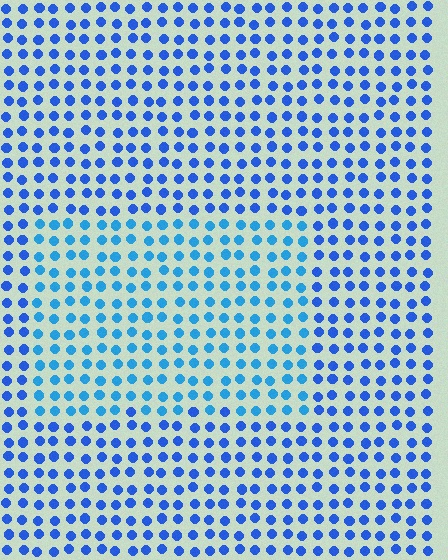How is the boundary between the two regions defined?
The boundary is defined purely by a slight shift in hue (about 22 degrees). Spacing, size, and orientation are identical on both sides.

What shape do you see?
I see a rectangle.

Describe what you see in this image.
The image is filled with small blue elements in a uniform arrangement. A rectangle-shaped region is visible where the elements are tinted to a slightly different hue, forming a subtle color boundary.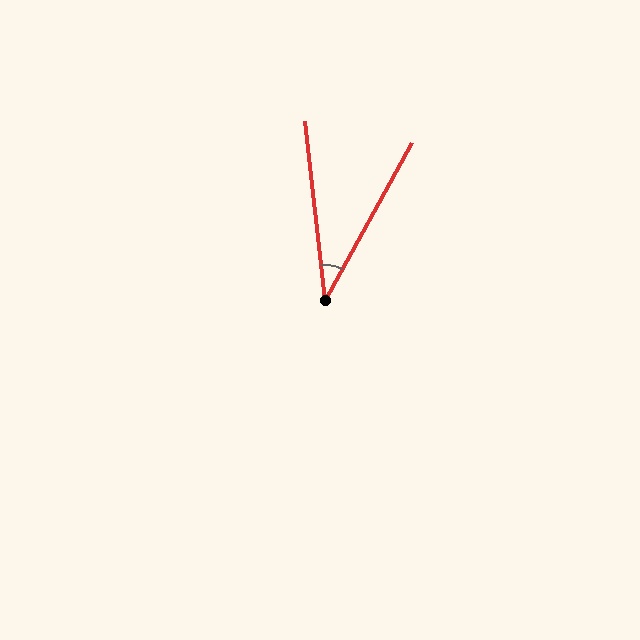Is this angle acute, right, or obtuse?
It is acute.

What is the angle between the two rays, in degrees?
Approximately 35 degrees.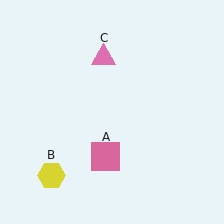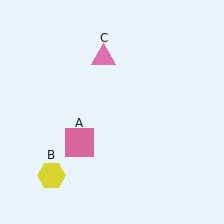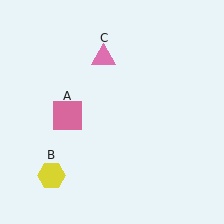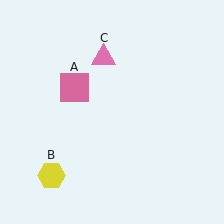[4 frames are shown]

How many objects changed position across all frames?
1 object changed position: pink square (object A).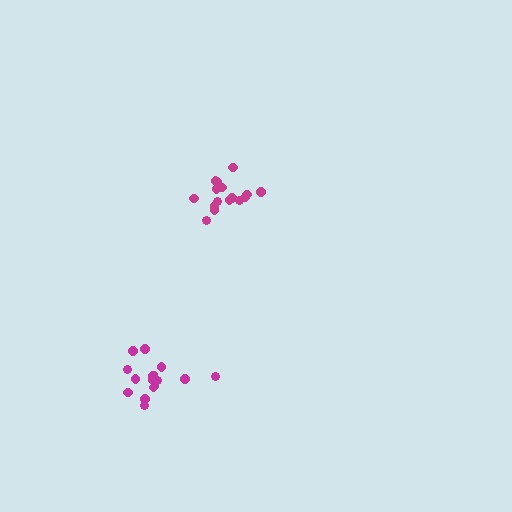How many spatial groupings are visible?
There are 2 spatial groupings.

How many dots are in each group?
Group 1: 14 dots, Group 2: 16 dots (30 total).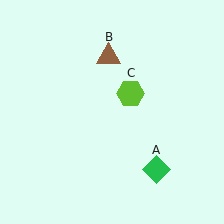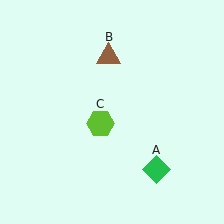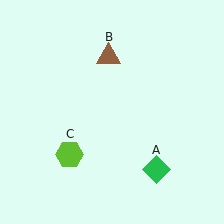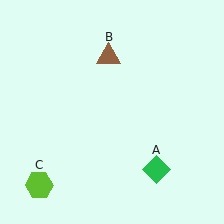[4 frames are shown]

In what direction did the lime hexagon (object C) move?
The lime hexagon (object C) moved down and to the left.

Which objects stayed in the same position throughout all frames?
Green diamond (object A) and brown triangle (object B) remained stationary.